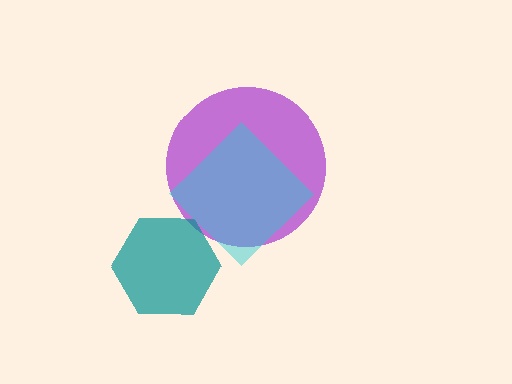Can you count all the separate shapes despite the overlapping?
Yes, there are 3 separate shapes.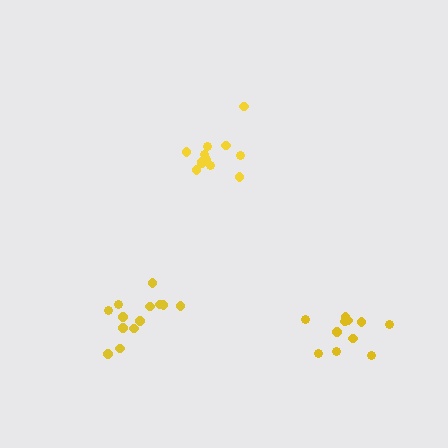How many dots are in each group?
Group 1: 11 dots, Group 2: 13 dots, Group 3: 12 dots (36 total).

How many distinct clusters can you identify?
There are 3 distinct clusters.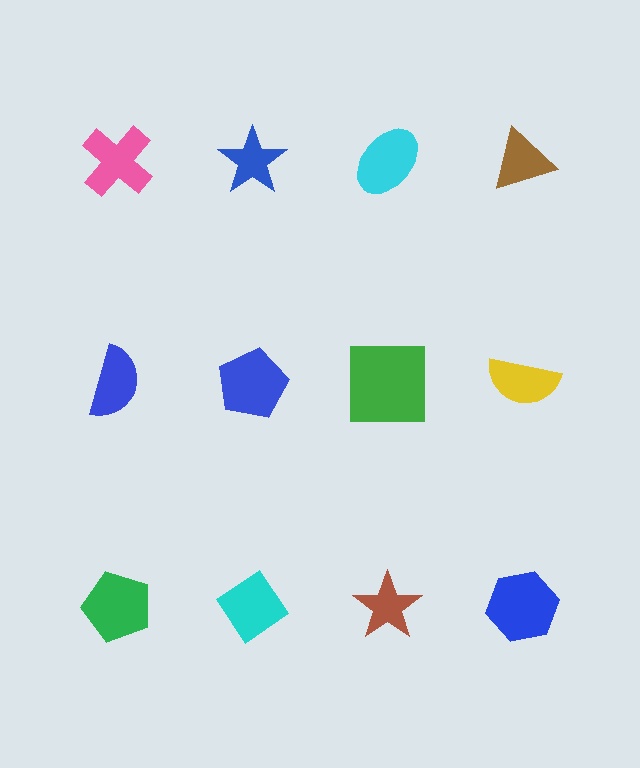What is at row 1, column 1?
A pink cross.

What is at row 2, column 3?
A green square.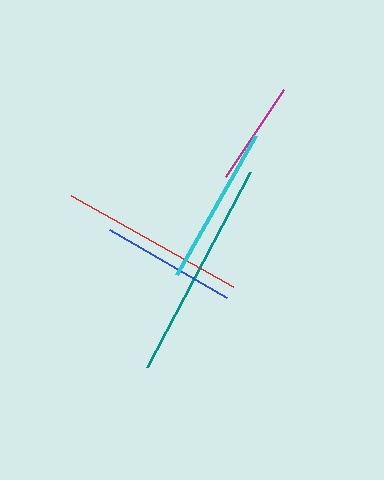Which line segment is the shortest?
The magenta line is the shortest at approximately 105 pixels.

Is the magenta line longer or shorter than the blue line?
The blue line is longer than the magenta line.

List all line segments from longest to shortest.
From longest to shortest: teal, red, cyan, blue, magenta.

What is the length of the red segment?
The red segment is approximately 185 pixels long.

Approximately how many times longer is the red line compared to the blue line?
The red line is approximately 1.4 times the length of the blue line.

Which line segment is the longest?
The teal line is the longest at approximately 220 pixels.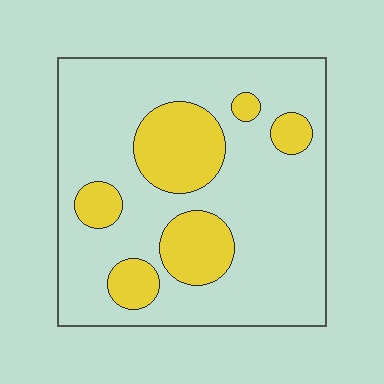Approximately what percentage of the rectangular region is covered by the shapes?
Approximately 25%.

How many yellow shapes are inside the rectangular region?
6.